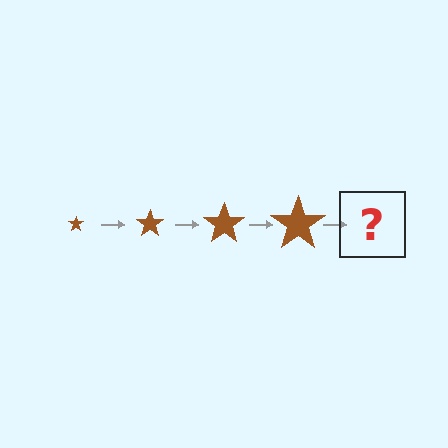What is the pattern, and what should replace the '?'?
The pattern is that the star gets progressively larger each step. The '?' should be a brown star, larger than the previous one.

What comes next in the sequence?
The next element should be a brown star, larger than the previous one.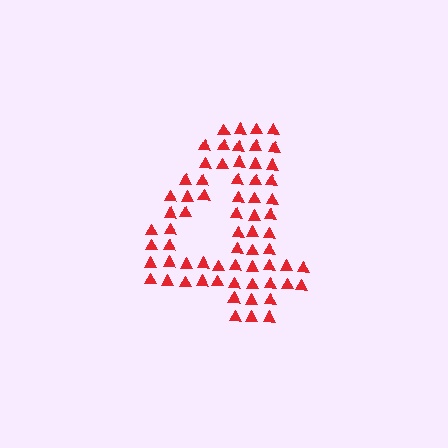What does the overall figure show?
The overall figure shows the digit 4.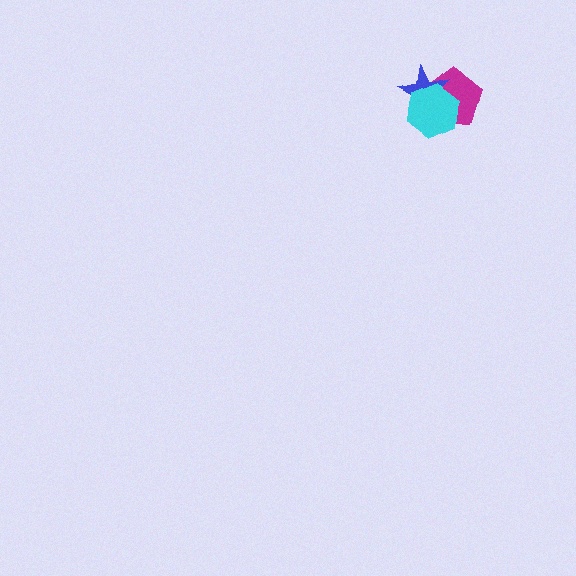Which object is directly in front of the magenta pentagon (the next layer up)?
The blue star is directly in front of the magenta pentagon.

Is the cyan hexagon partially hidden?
No, no other shape covers it.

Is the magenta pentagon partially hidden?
Yes, it is partially covered by another shape.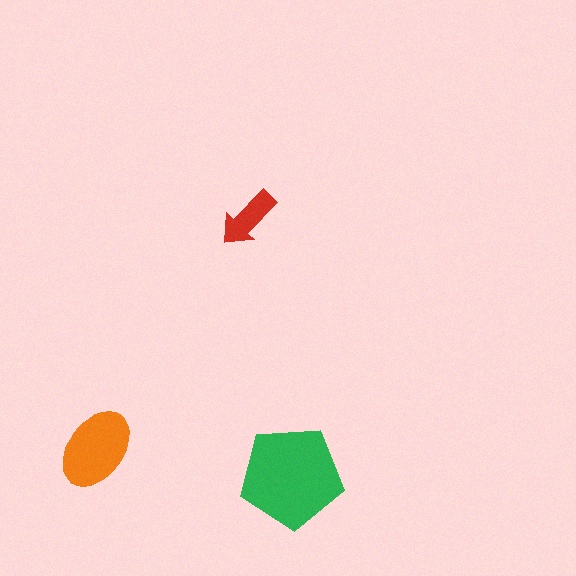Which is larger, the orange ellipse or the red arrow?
The orange ellipse.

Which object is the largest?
The green pentagon.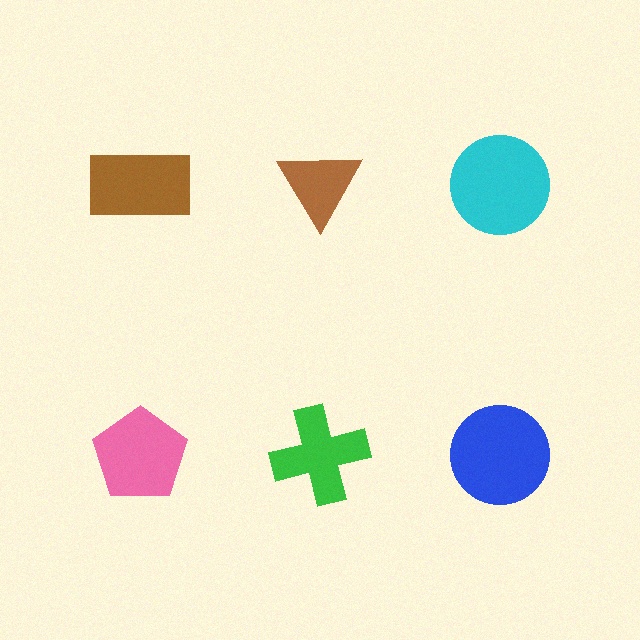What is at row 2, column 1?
A pink pentagon.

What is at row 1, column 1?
A brown rectangle.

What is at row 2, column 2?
A green cross.